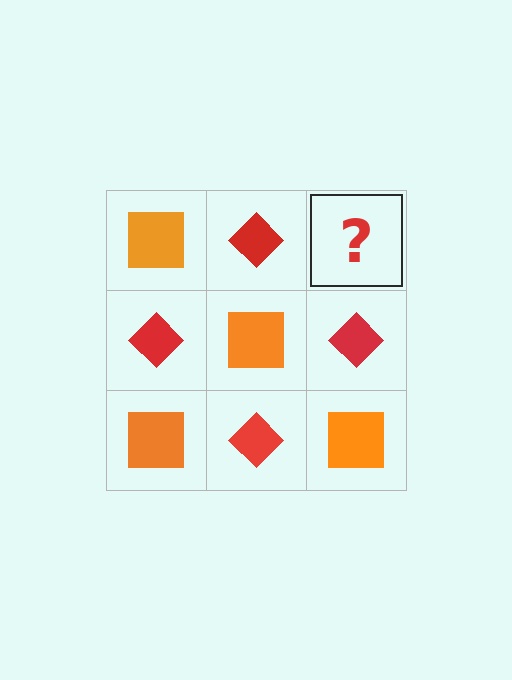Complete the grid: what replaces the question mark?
The question mark should be replaced with an orange square.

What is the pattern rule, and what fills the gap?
The rule is that it alternates orange square and red diamond in a checkerboard pattern. The gap should be filled with an orange square.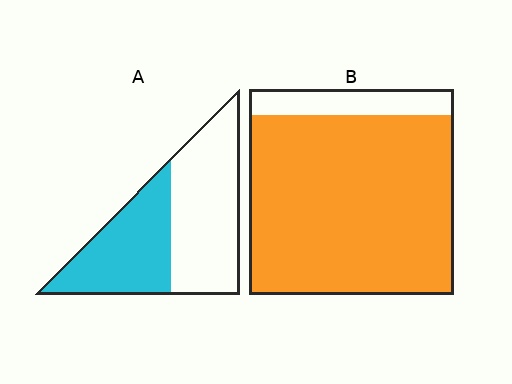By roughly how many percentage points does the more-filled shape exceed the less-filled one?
By roughly 45 percentage points (B over A).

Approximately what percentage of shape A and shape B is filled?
A is approximately 45% and B is approximately 85%.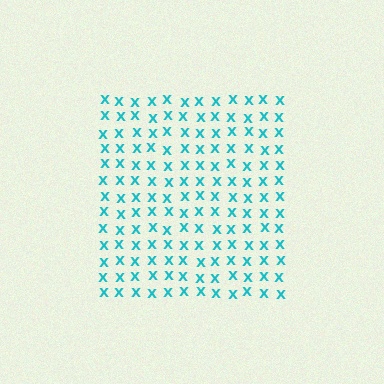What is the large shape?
The large shape is a square.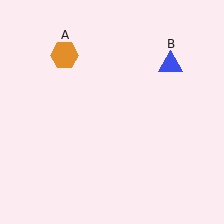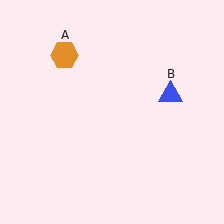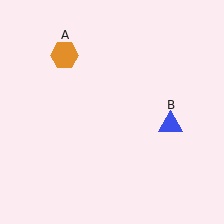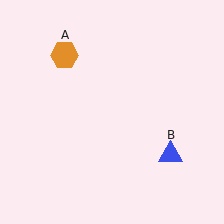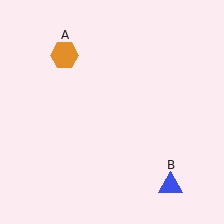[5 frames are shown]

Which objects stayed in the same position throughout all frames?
Orange hexagon (object A) remained stationary.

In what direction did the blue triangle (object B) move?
The blue triangle (object B) moved down.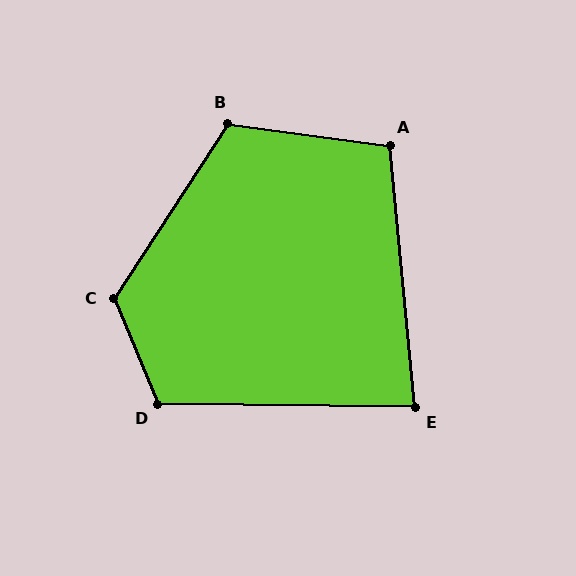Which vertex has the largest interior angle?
C, at approximately 124 degrees.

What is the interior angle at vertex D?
Approximately 113 degrees (obtuse).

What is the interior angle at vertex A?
Approximately 103 degrees (obtuse).